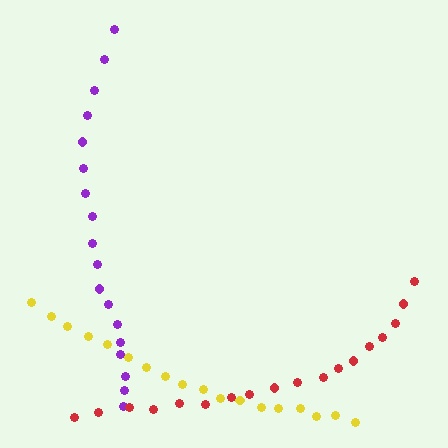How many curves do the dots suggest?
There are 3 distinct paths.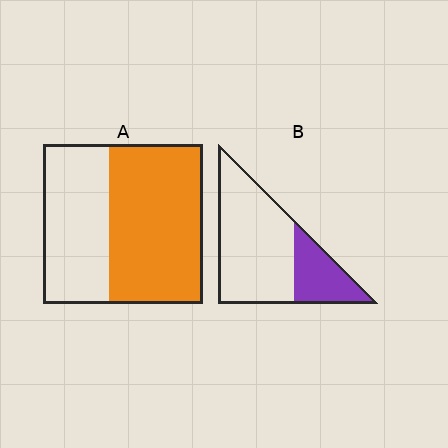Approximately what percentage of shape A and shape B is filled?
A is approximately 60% and B is approximately 30%.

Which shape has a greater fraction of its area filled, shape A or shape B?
Shape A.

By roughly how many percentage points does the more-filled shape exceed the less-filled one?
By roughly 30 percentage points (A over B).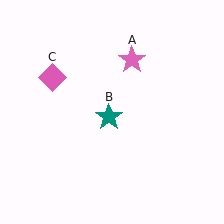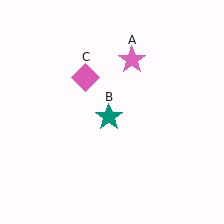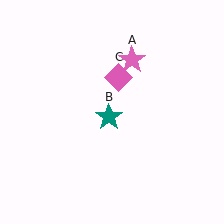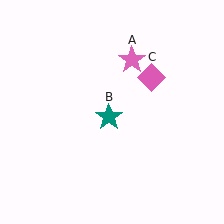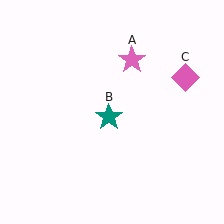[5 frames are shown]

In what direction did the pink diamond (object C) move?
The pink diamond (object C) moved right.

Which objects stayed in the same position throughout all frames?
Pink star (object A) and teal star (object B) remained stationary.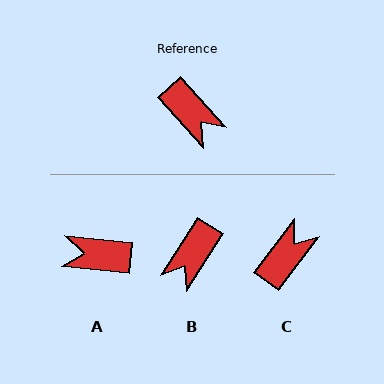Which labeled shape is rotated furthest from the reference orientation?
A, about 138 degrees away.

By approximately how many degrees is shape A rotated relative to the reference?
Approximately 138 degrees clockwise.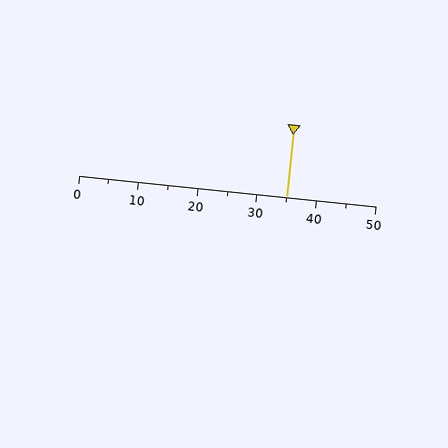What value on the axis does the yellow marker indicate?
The marker indicates approximately 35.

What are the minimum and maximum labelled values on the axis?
The axis runs from 0 to 50.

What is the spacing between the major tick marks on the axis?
The major ticks are spaced 10 apart.